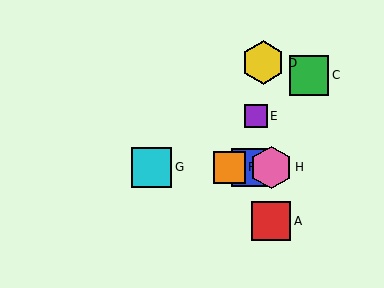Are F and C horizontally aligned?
No, F is at y≈167 and C is at y≈75.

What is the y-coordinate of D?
Object D is at y≈63.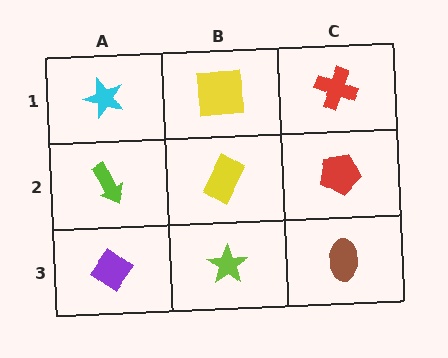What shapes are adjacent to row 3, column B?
A yellow rectangle (row 2, column B), a purple diamond (row 3, column A), a brown ellipse (row 3, column C).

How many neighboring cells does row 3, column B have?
3.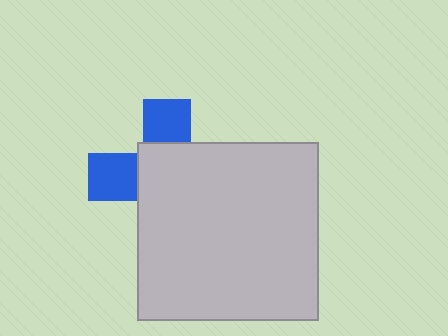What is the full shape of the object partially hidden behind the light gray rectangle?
The partially hidden object is a blue cross.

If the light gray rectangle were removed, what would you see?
You would see the complete blue cross.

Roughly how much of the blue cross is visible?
A small part of it is visible (roughly 35%).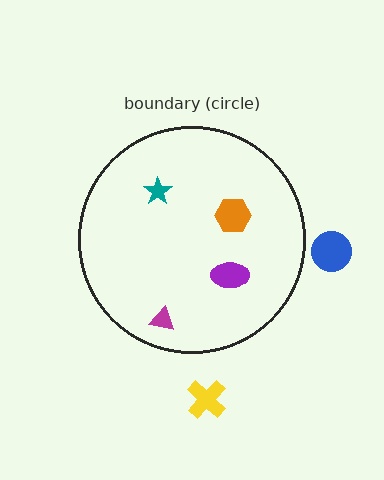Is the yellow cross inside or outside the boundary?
Outside.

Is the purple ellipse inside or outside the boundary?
Inside.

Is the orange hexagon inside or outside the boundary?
Inside.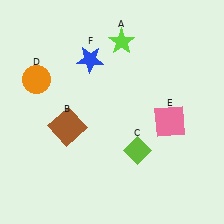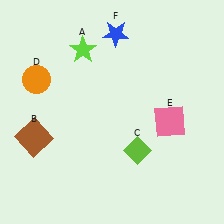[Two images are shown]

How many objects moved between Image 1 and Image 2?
3 objects moved between the two images.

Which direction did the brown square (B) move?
The brown square (B) moved left.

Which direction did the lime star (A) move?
The lime star (A) moved left.